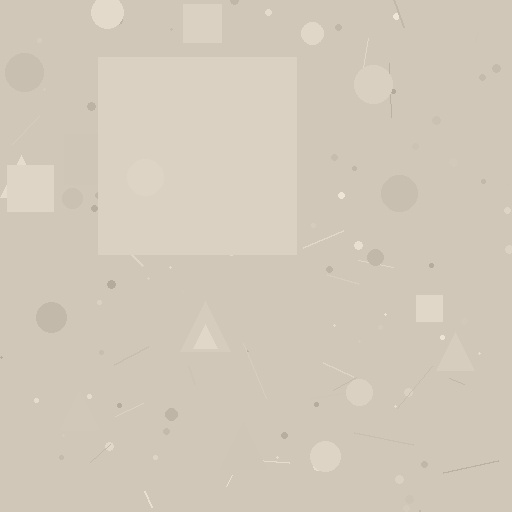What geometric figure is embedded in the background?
A square is embedded in the background.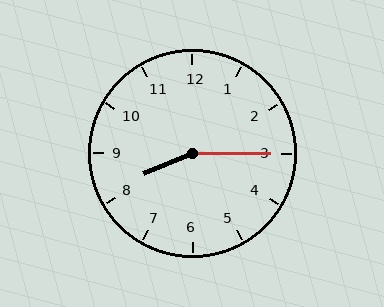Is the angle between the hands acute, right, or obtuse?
It is obtuse.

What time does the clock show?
8:15.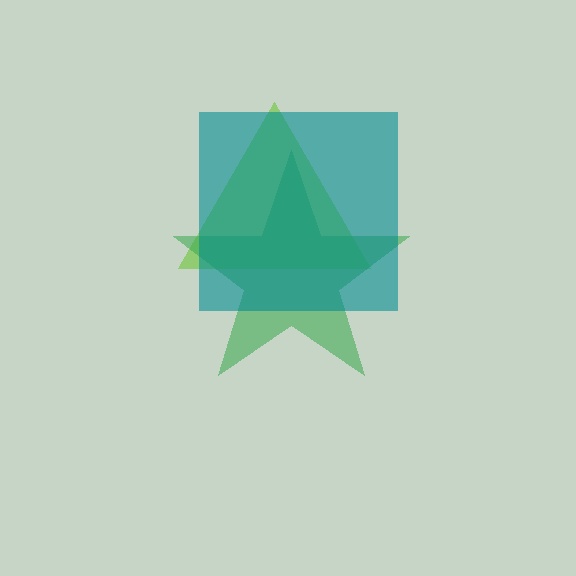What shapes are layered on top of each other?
The layered shapes are: a lime triangle, a green star, a teal square.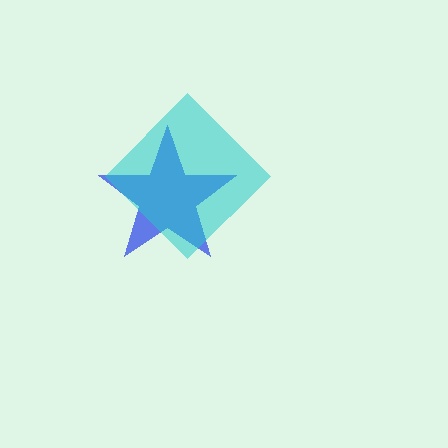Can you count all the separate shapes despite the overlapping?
Yes, there are 2 separate shapes.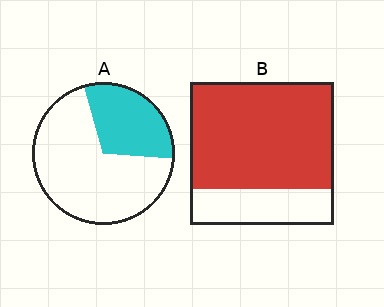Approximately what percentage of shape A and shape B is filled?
A is approximately 30% and B is approximately 75%.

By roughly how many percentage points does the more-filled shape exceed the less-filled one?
By roughly 45 percentage points (B over A).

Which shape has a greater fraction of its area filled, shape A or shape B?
Shape B.